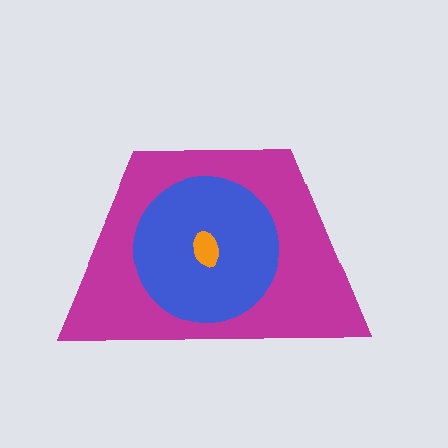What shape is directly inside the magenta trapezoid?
The blue circle.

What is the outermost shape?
The magenta trapezoid.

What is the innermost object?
The orange ellipse.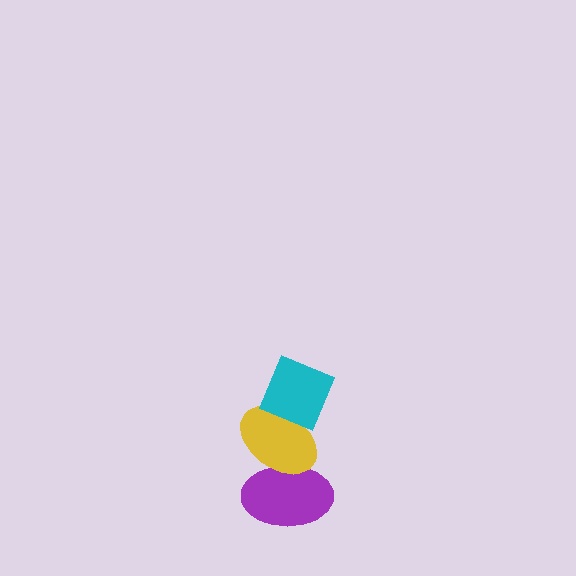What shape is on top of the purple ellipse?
The yellow ellipse is on top of the purple ellipse.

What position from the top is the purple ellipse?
The purple ellipse is 3rd from the top.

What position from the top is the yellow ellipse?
The yellow ellipse is 2nd from the top.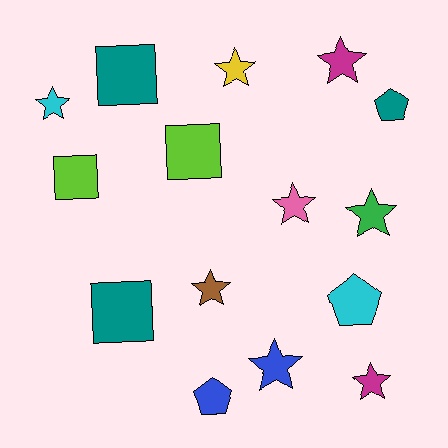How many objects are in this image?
There are 15 objects.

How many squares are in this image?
There are 4 squares.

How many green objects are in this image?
There is 1 green object.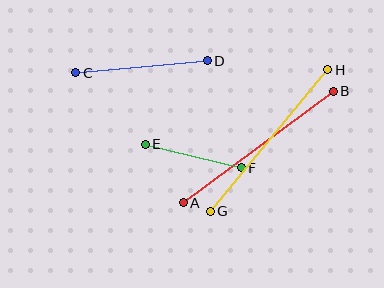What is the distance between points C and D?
The distance is approximately 132 pixels.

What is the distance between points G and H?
The distance is approximately 184 pixels.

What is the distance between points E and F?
The distance is approximately 99 pixels.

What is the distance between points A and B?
The distance is approximately 187 pixels.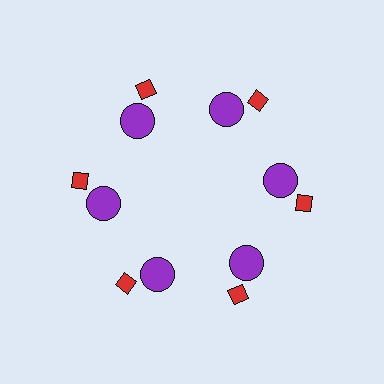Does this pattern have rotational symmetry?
Yes, this pattern has 6-fold rotational symmetry. It looks the same after rotating 60 degrees around the center.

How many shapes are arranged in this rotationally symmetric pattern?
There are 12 shapes, arranged in 6 groups of 2.